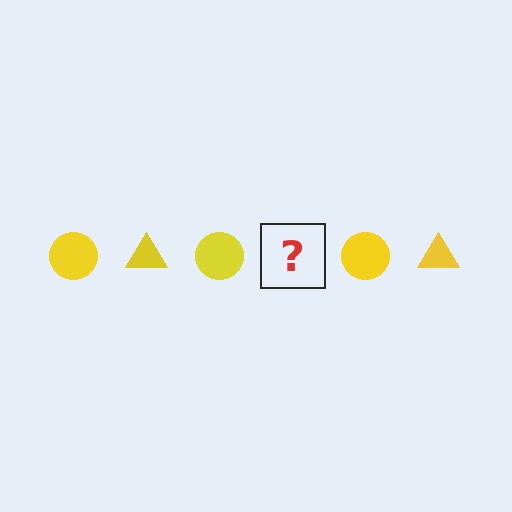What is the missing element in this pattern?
The missing element is a yellow triangle.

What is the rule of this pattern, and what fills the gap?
The rule is that the pattern cycles through circle, triangle shapes in yellow. The gap should be filled with a yellow triangle.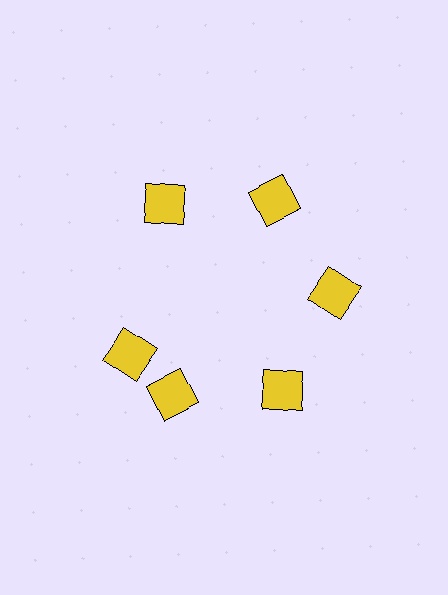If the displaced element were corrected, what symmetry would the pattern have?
It would have 6-fold rotational symmetry — the pattern would map onto itself every 60 degrees.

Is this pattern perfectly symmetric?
No. The 6 yellow squares are arranged in a ring, but one element near the 9 o'clock position is rotated out of alignment along the ring, breaking the 6-fold rotational symmetry.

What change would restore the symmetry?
The symmetry would be restored by rotating it back into even spacing with its neighbors so that all 6 squares sit at equal angles and equal distance from the center.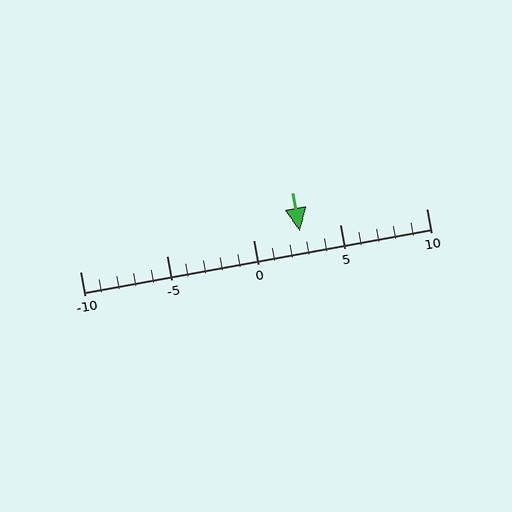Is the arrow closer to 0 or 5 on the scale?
The arrow is closer to 5.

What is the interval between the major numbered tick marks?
The major tick marks are spaced 5 units apart.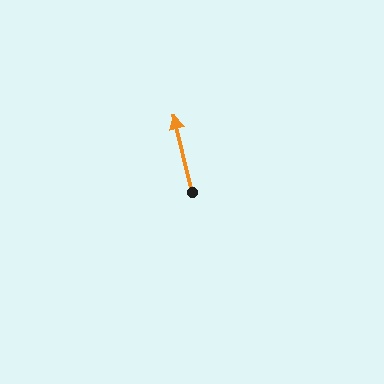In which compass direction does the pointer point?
North.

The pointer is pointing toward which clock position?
Roughly 12 o'clock.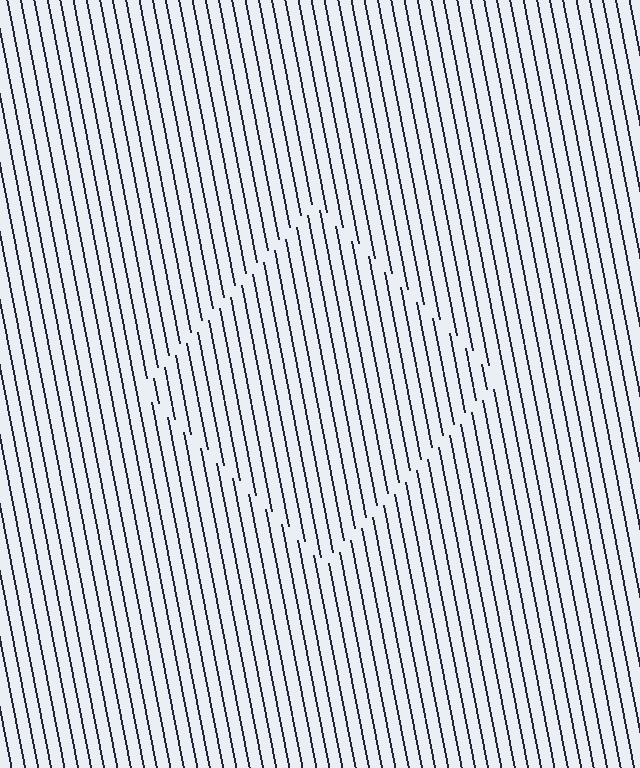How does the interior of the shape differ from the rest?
The interior of the shape contains the same grating, shifted by half a period — the contour is defined by the phase discontinuity where line-ends from the inner and outer gratings abut.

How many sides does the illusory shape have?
4 sides — the line-ends trace a square.